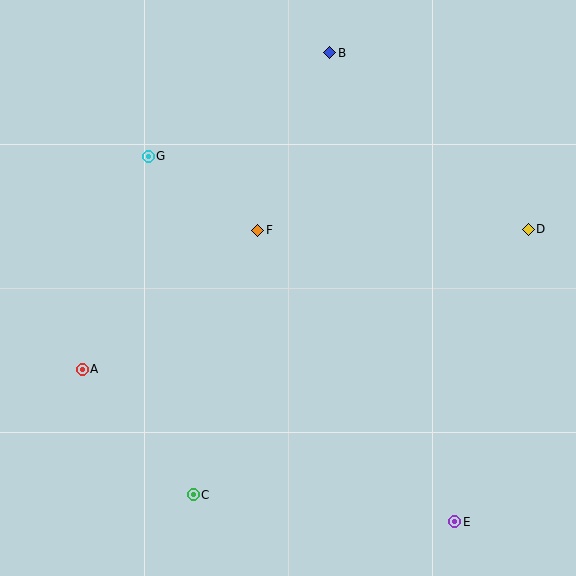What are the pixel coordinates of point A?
Point A is at (82, 369).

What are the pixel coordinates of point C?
Point C is at (193, 495).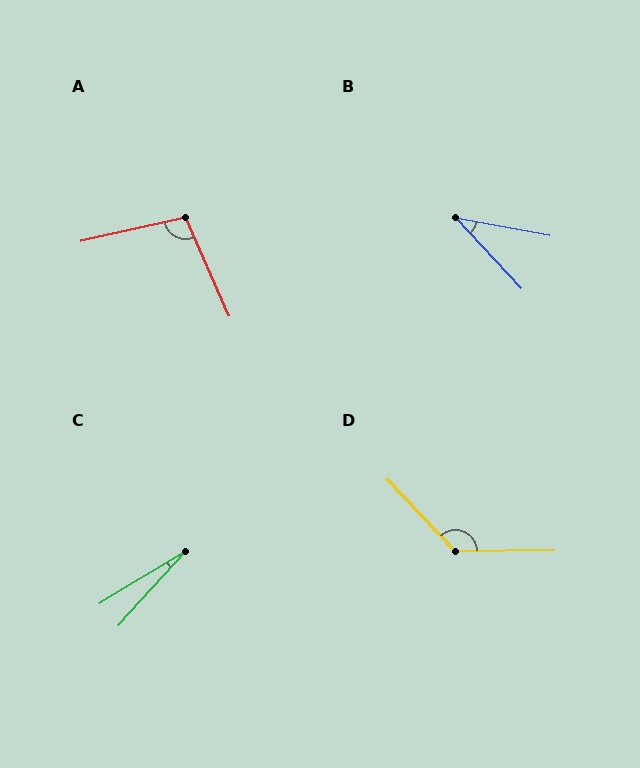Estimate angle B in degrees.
Approximately 37 degrees.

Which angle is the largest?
D, at approximately 133 degrees.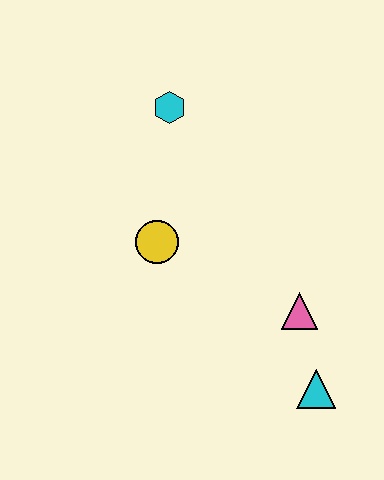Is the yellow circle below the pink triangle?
No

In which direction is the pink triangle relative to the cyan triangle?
The pink triangle is above the cyan triangle.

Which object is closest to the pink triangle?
The cyan triangle is closest to the pink triangle.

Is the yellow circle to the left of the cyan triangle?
Yes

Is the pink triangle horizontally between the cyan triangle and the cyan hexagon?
Yes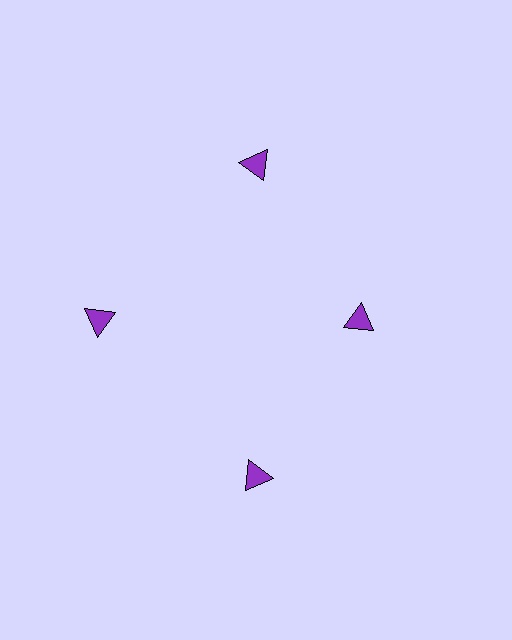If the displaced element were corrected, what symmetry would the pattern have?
It would have 4-fold rotational symmetry — the pattern would map onto itself every 90 degrees.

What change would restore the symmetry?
The symmetry would be restored by moving it outward, back onto the ring so that all 4 triangles sit at equal angles and equal distance from the center.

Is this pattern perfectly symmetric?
No. The 4 purple triangles are arranged in a ring, but one element near the 3 o'clock position is pulled inward toward the center, breaking the 4-fold rotational symmetry.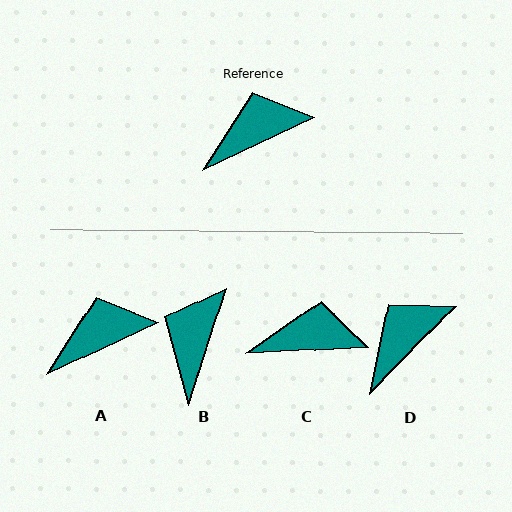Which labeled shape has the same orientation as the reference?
A.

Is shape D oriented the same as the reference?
No, it is off by about 21 degrees.